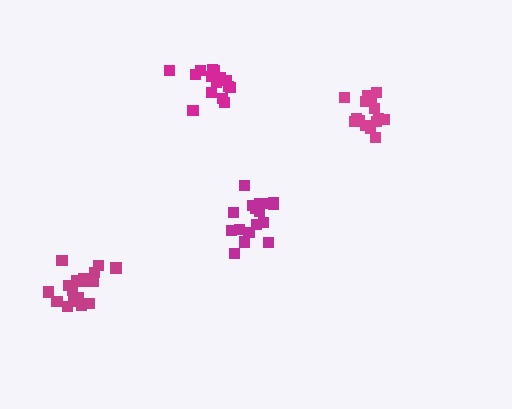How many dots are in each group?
Group 1: 19 dots, Group 2: 16 dots, Group 3: 15 dots, Group 4: 19 dots (69 total).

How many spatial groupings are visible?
There are 4 spatial groupings.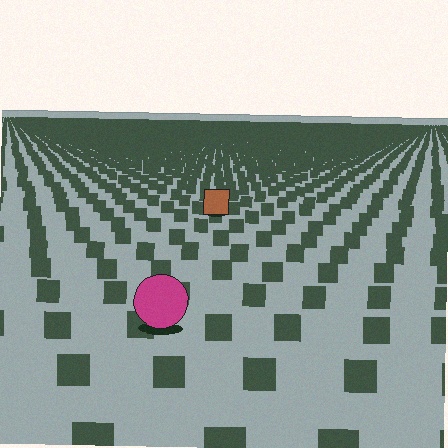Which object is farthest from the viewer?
The brown square is farthest from the viewer. It appears smaller and the ground texture around it is denser.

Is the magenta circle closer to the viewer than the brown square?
Yes. The magenta circle is closer — you can tell from the texture gradient: the ground texture is coarser near it.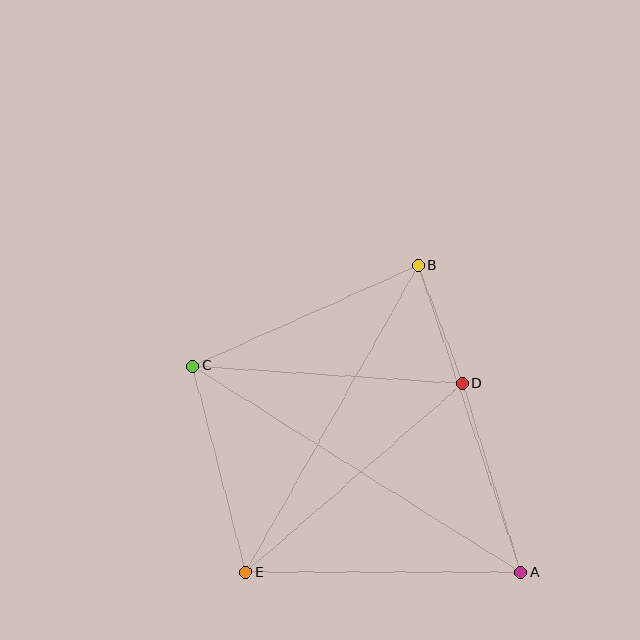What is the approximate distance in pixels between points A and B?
The distance between A and B is approximately 324 pixels.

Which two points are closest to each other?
Points B and D are closest to each other.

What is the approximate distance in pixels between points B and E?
The distance between B and E is approximately 352 pixels.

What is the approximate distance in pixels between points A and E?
The distance between A and E is approximately 275 pixels.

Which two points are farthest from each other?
Points A and C are farthest from each other.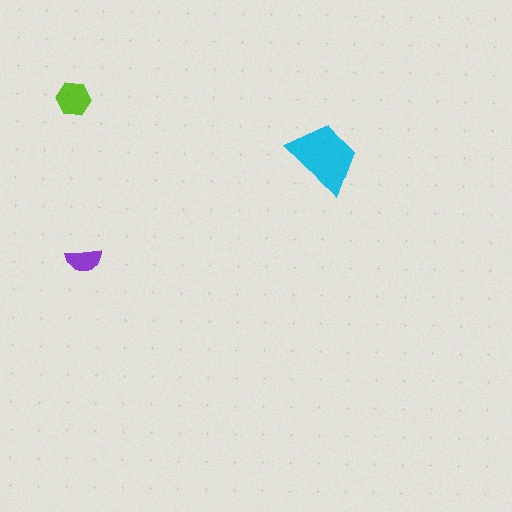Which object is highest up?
The lime hexagon is topmost.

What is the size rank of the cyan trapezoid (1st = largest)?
1st.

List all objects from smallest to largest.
The purple semicircle, the lime hexagon, the cyan trapezoid.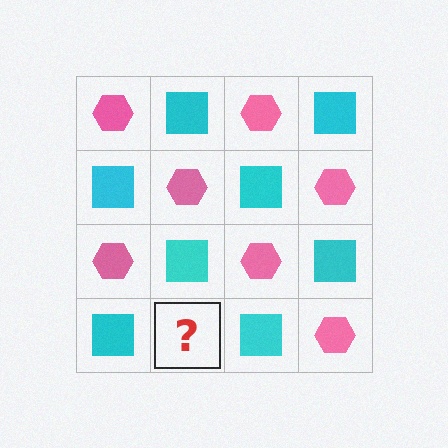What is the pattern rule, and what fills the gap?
The rule is that it alternates pink hexagon and cyan square in a checkerboard pattern. The gap should be filled with a pink hexagon.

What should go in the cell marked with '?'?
The missing cell should contain a pink hexagon.